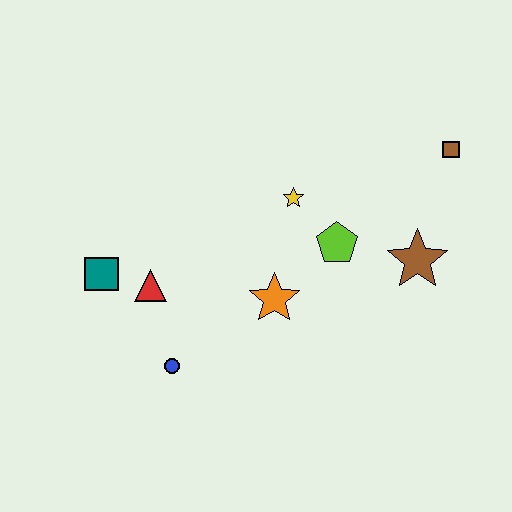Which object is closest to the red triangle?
The teal square is closest to the red triangle.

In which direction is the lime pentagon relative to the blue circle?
The lime pentagon is to the right of the blue circle.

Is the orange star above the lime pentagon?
No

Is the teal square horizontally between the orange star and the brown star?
No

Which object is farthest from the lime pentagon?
The teal square is farthest from the lime pentagon.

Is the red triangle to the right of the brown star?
No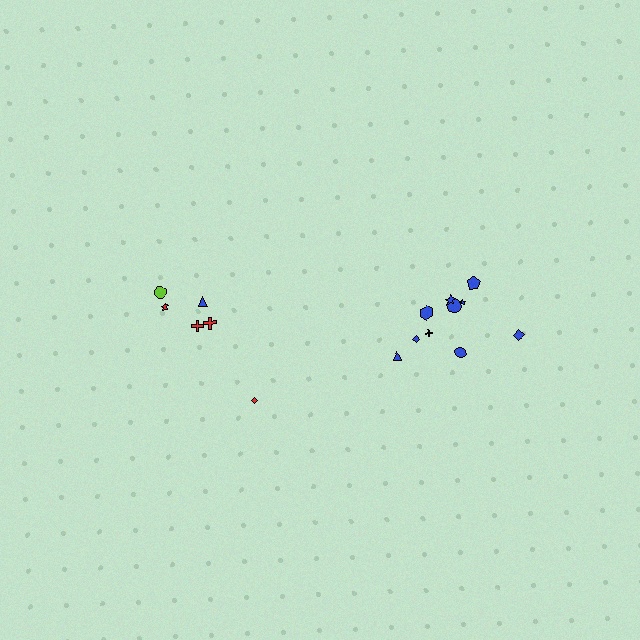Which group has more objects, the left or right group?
The right group.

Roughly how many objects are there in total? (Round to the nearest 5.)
Roughly 15 objects in total.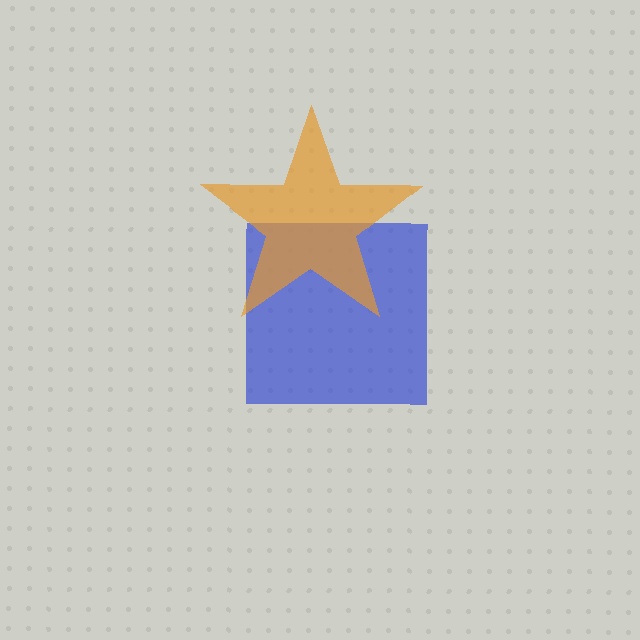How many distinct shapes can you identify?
There are 2 distinct shapes: a blue square, an orange star.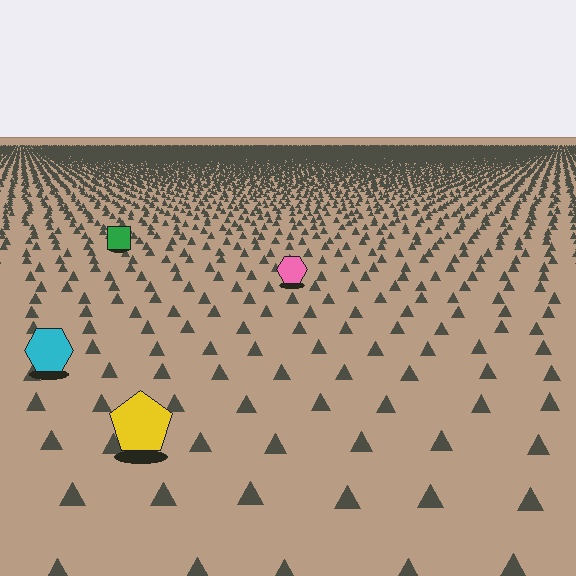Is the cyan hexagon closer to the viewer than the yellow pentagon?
No. The yellow pentagon is closer — you can tell from the texture gradient: the ground texture is coarser near it.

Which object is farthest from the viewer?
The green square is farthest from the viewer. It appears smaller and the ground texture around it is denser.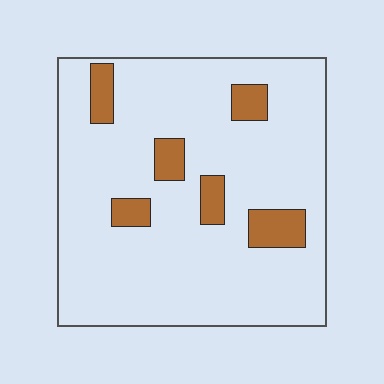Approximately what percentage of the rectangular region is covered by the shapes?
Approximately 10%.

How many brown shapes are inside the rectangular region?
6.